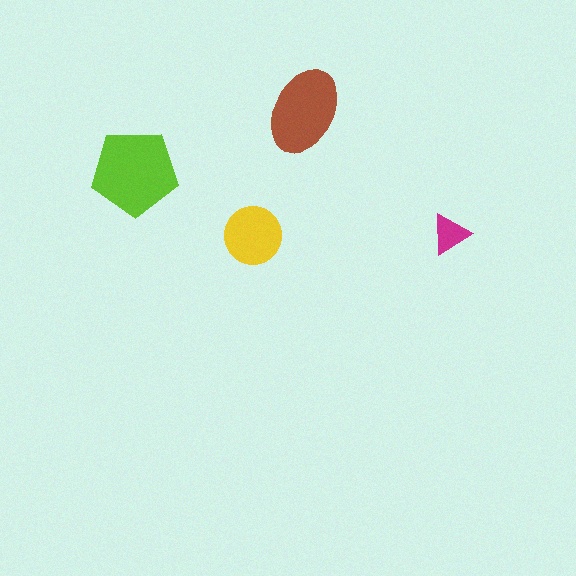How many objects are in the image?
There are 4 objects in the image.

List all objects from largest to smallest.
The lime pentagon, the brown ellipse, the yellow circle, the magenta triangle.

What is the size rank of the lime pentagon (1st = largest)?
1st.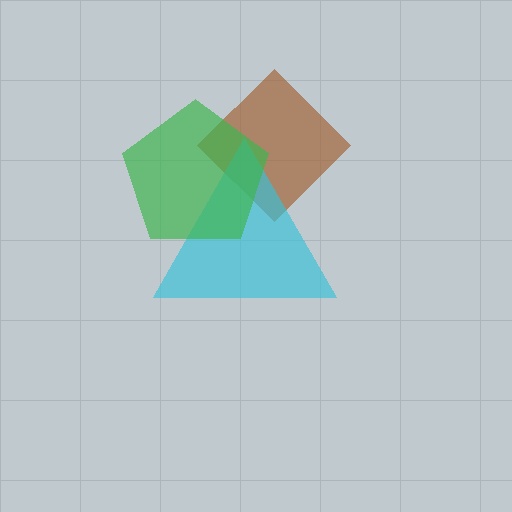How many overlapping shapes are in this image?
There are 3 overlapping shapes in the image.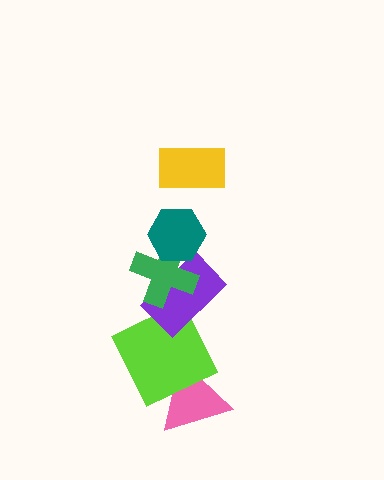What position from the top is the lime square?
The lime square is 5th from the top.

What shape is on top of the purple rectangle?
The green cross is on top of the purple rectangle.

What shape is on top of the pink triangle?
The lime square is on top of the pink triangle.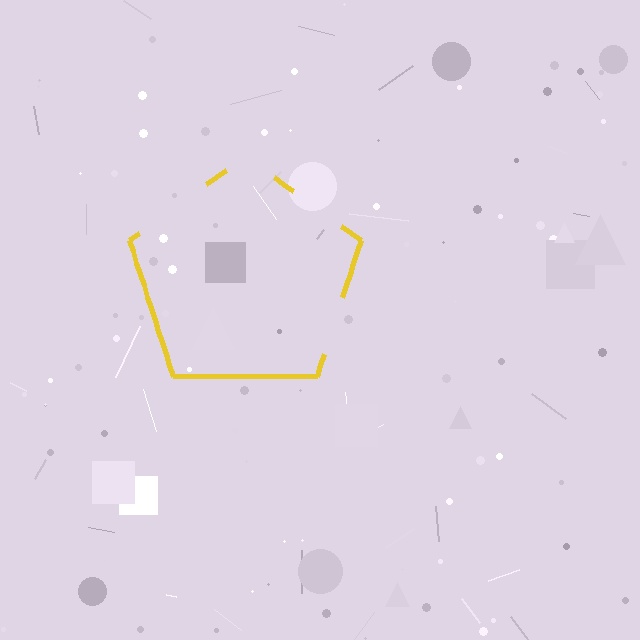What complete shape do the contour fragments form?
The contour fragments form a pentagon.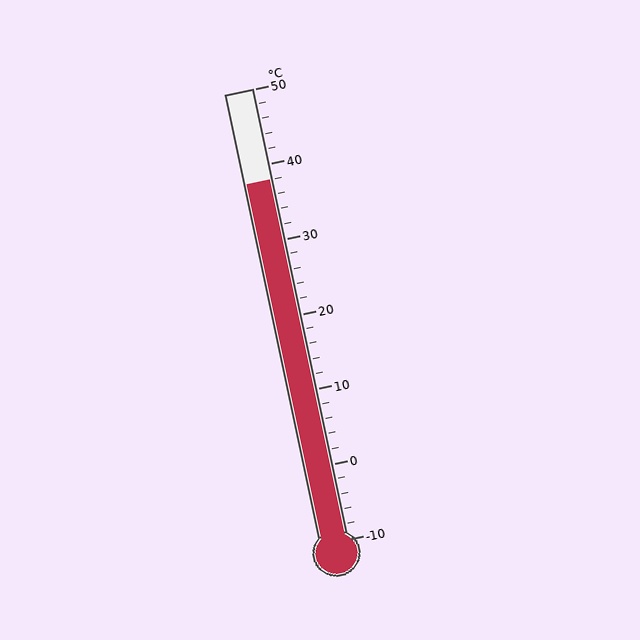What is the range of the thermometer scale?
The thermometer scale ranges from -10°C to 50°C.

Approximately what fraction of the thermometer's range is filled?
The thermometer is filled to approximately 80% of its range.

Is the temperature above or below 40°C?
The temperature is below 40°C.